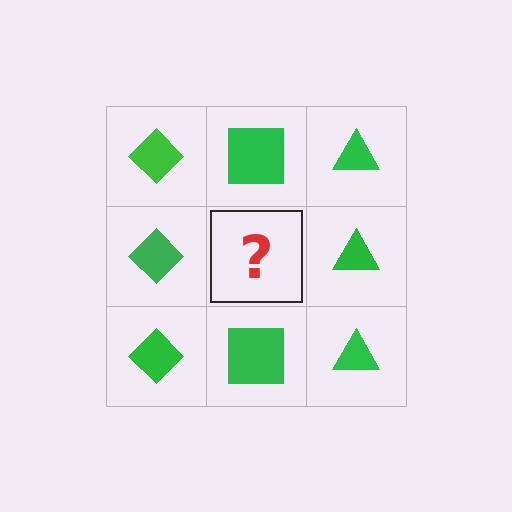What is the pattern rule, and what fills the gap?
The rule is that each column has a consistent shape. The gap should be filled with a green square.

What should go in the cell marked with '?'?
The missing cell should contain a green square.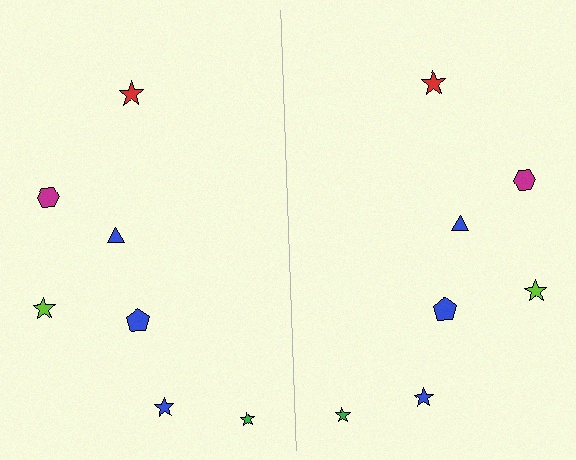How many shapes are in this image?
There are 14 shapes in this image.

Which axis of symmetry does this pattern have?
The pattern has a vertical axis of symmetry running through the center of the image.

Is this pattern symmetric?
Yes, this pattern has bilateral (reflection) symmetry.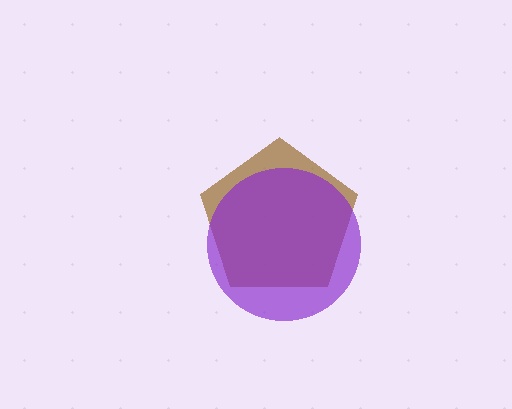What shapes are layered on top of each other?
The layered shapes are: a brown pentagon, a purple circle.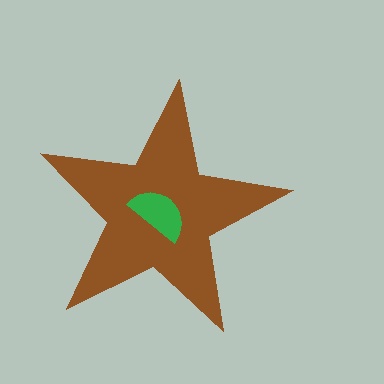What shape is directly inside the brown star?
The green semicircle.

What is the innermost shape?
The green semicircle.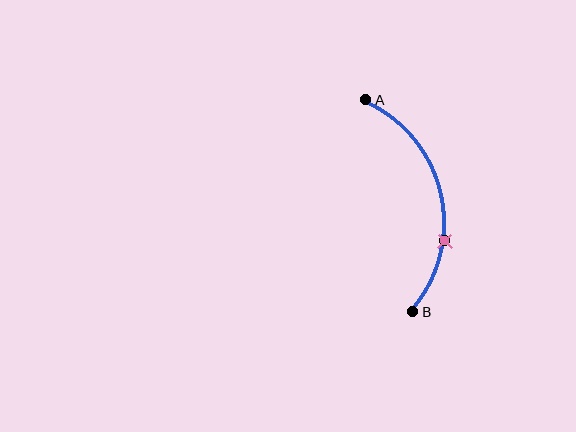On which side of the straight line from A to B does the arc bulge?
The arc bulges to the right of the straight line connecting A and B.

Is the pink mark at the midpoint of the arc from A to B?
No. The pink mark lies on the arc but is closer to endpoint B. The arc midpoint would be at the point on the curve equidistant along the arc from both A and B.